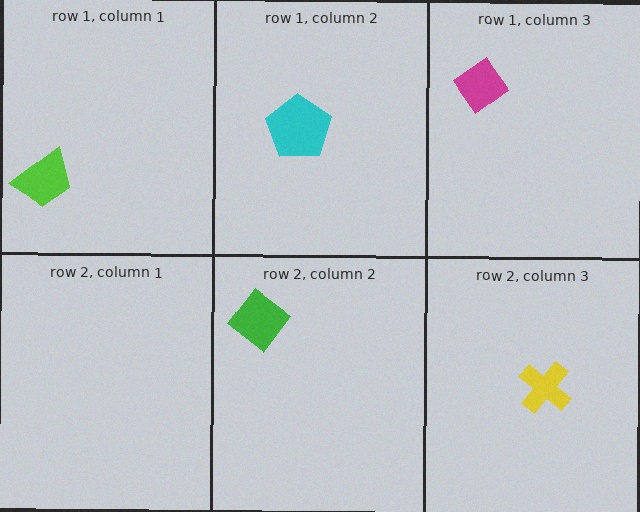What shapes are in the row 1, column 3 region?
The magenta diamond.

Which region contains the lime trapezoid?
The row 1, column 1 region.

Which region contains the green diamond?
The row 2, column 2 region.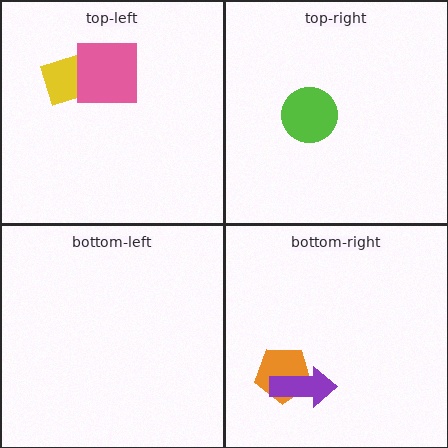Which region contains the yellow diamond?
The top-left region.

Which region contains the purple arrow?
The bottom-right region.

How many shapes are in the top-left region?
2.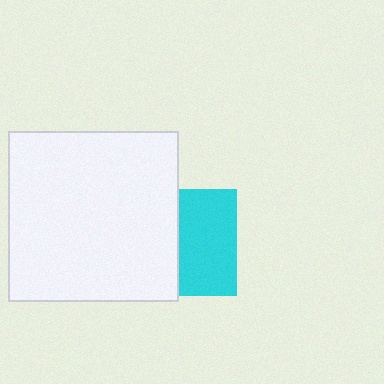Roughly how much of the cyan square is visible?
About half of it is visible (roughly 54%).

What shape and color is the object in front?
The object in front is a white square.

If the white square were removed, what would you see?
You would see the complete cyan square.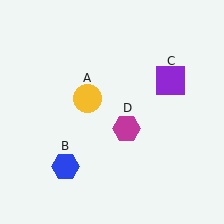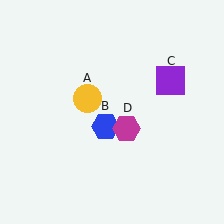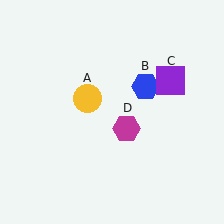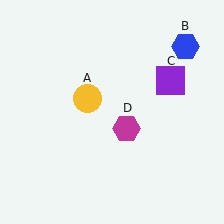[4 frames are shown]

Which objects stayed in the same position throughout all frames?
Yellow circle (object A) and purple square (object C) and magenta hexagon (object D) remained stationary.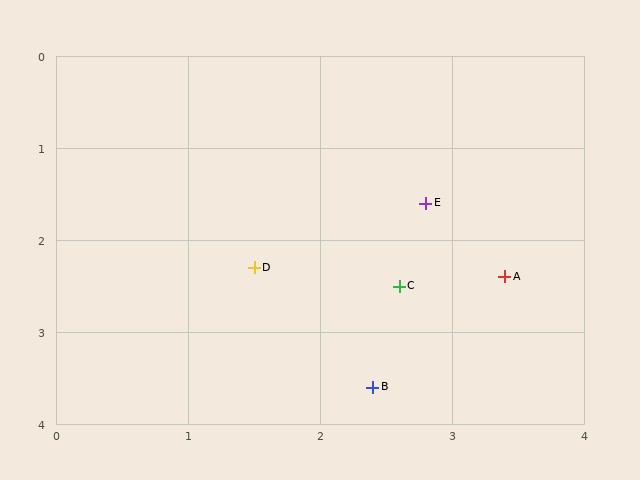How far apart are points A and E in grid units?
Points A and E are about 1.0 grid units apart.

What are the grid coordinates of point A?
Point A is at approximately (3.4, 2.4).